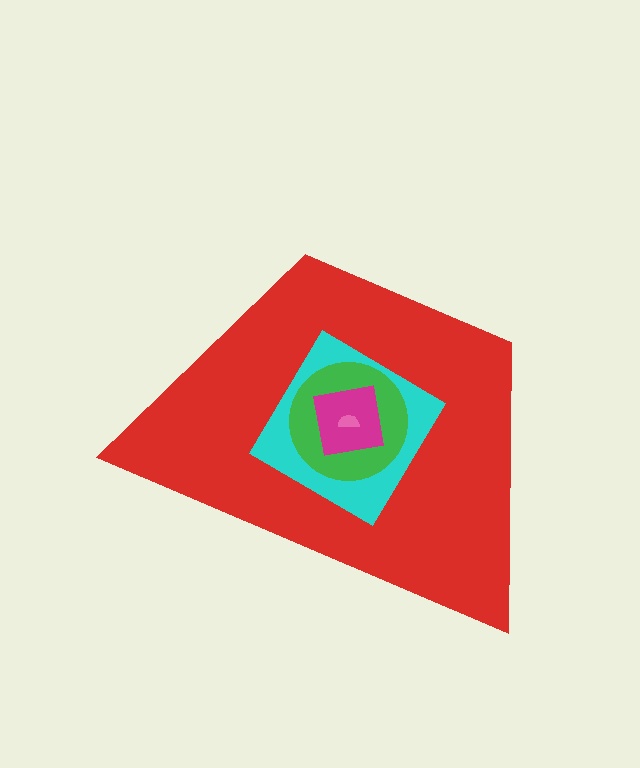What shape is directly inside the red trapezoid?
The cyan diamond.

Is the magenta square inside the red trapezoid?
Yes.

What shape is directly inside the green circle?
The magenta square.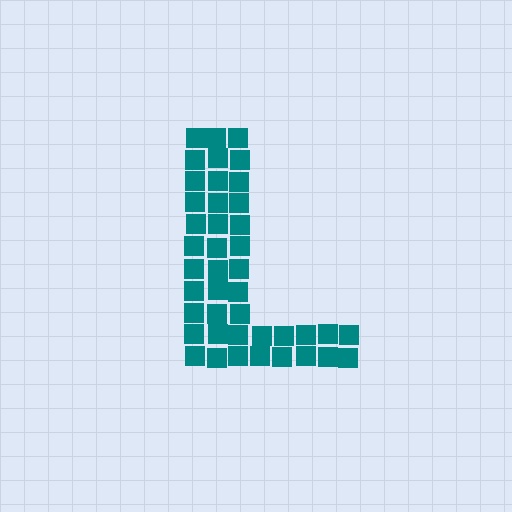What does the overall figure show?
The overall figure shows the letter L.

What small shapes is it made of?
It is made of small squares.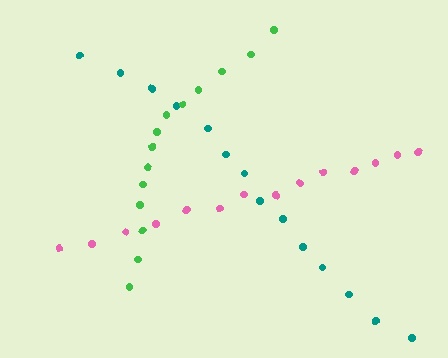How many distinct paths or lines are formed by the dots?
There are 3 distinct paths.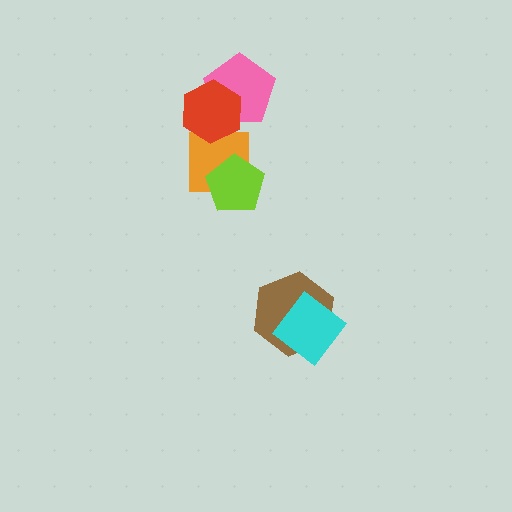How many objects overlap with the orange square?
2 objects overlap with the orange square.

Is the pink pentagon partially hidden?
Yes, it is partially covered by another shape.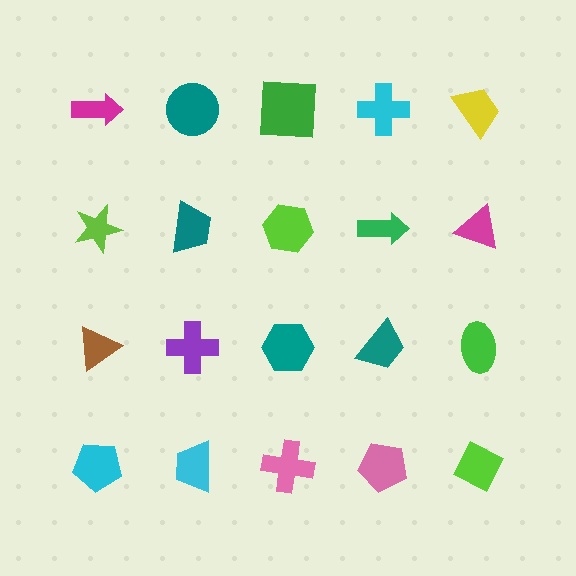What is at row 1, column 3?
A green square.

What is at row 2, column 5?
A magenta triangle.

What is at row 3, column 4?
A teal trapezoid.